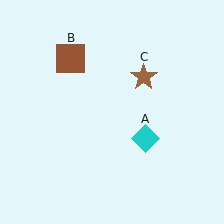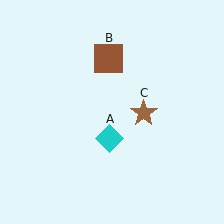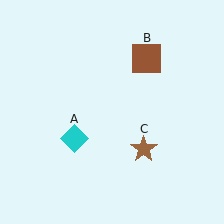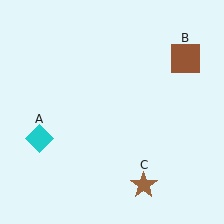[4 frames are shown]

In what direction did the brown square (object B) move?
The brown square (object B) moved right.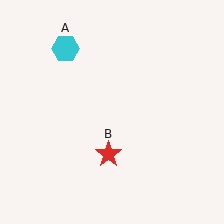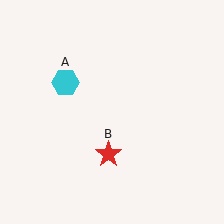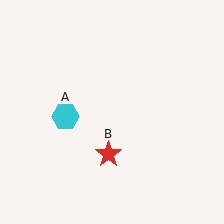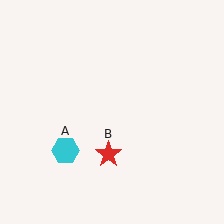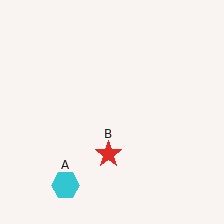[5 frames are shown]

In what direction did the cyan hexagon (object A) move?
The cyan hexagon (object A) moved down.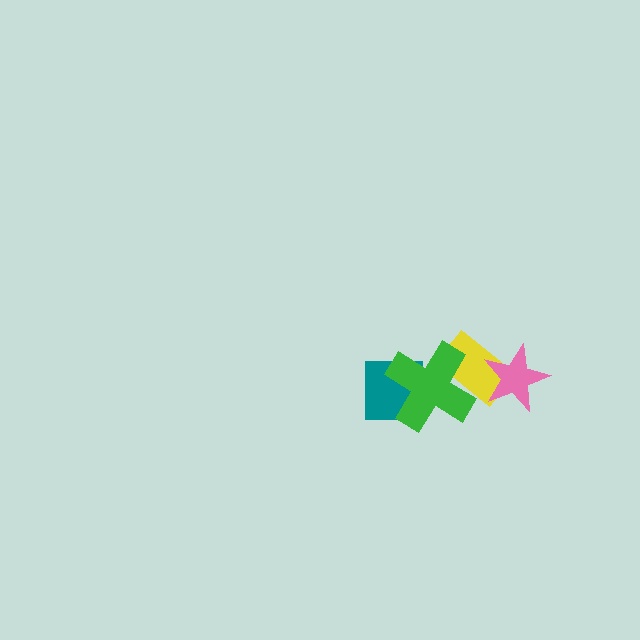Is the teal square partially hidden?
Yes, it is partially covered by another shape.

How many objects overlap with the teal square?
1 object overlaps with the teal square.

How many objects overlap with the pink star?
1 object overlaps with the pink star.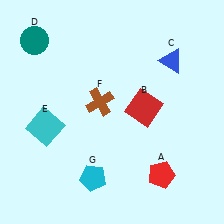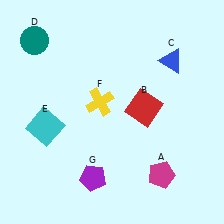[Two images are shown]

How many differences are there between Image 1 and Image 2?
There are 3 differences between the two images.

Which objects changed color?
A changed from red to magenta. F changed from brown to yellow. G changed from cyan to purple.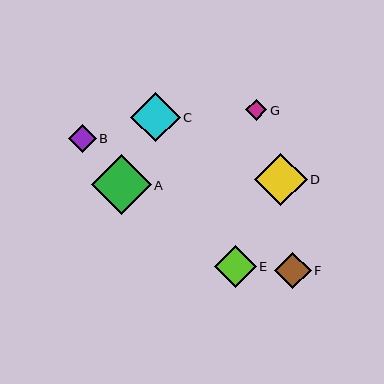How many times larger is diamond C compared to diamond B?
Diamond C is approximately 1.8 times the size of diamond B.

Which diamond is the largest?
Diamond A is the largest with a size of approximately 60 pixels.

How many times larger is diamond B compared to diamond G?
Diamond B is approximately 1.3 times the size of diamond G.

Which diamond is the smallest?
Diamond G is the smallest with a size of approximately 21 pixels.